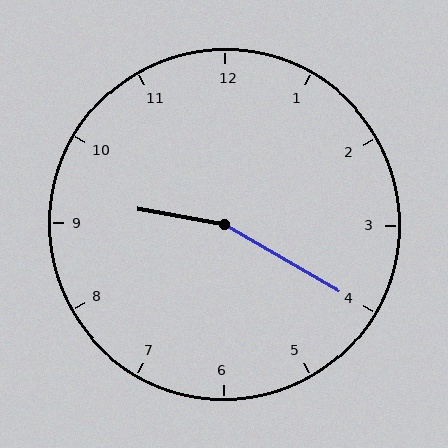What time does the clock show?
9:20.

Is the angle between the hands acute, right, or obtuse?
It is obtuse.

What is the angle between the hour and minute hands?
Approximately 160 degrees.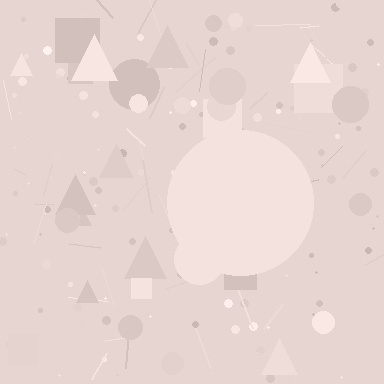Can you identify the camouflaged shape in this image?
The camouflaged shape is a circle.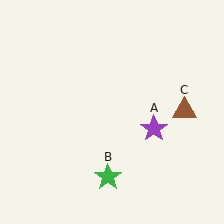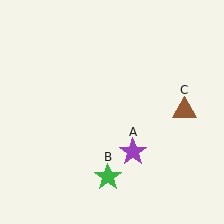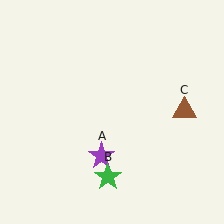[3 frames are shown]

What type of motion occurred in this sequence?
The purple star (object A) rotated clockwise around the center of the scene.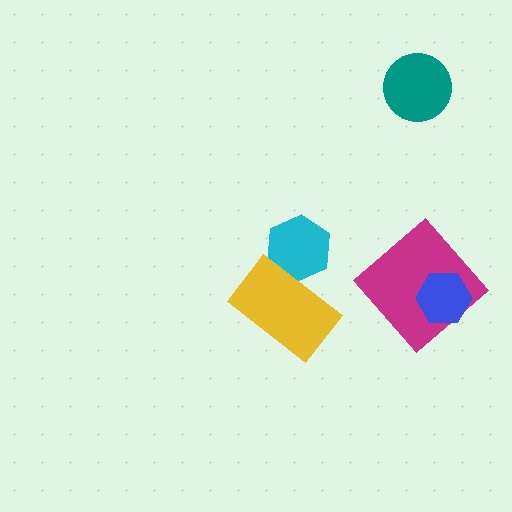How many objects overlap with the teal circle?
0 objects overlap with the teal circle.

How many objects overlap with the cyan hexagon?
1 object overlaps with the cyan hexagon.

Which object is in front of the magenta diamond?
The blue hexagon is in front of the magenta diamond.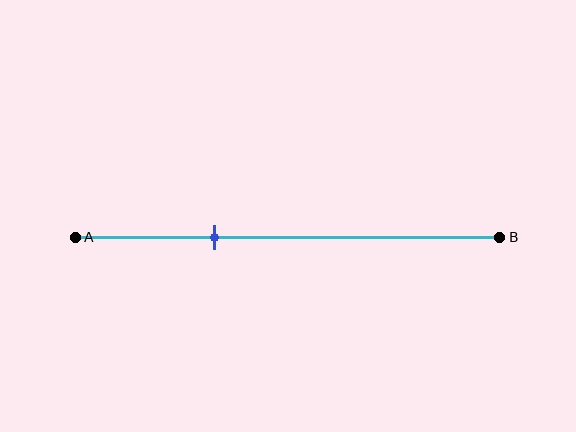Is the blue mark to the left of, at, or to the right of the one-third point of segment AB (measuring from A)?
The blue mark is approximately at the one-third point of segment AB.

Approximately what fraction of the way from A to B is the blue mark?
The blue mark is approximately 35% of the way from A to B.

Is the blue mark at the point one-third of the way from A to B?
Yes, the mark is approximately at the one-third point.